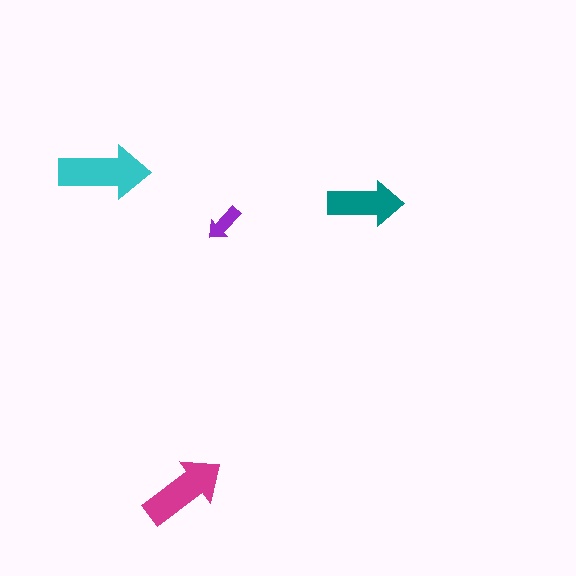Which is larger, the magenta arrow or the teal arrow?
The magenta one.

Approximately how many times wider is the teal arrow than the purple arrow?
About 2 times wider.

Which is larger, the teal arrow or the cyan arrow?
The cyan one.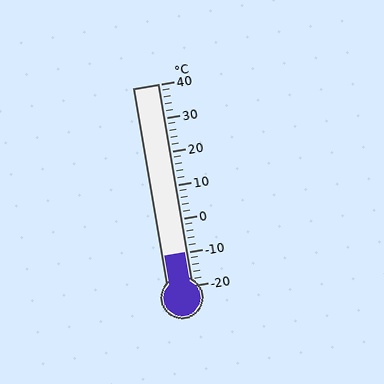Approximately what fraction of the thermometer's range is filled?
The thermometer is filled to approximately 15% of its range.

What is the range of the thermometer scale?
The thermometer scale ranges from -20°C to 40°C.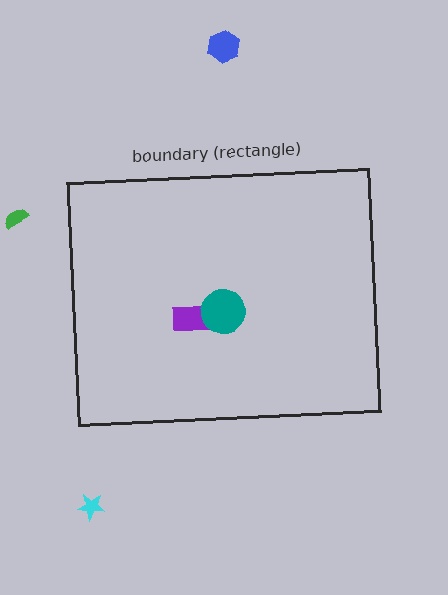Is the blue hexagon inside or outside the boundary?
Outside.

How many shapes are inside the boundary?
2 inside, 3 outside.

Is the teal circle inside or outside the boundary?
Inside.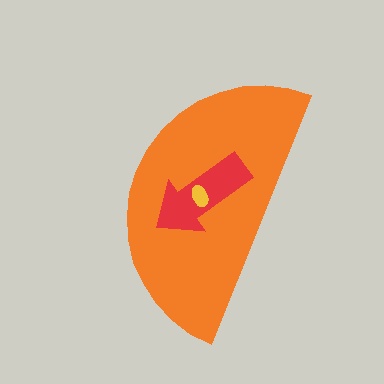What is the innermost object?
The yellow ellipse.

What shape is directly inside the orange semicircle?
The red arrow.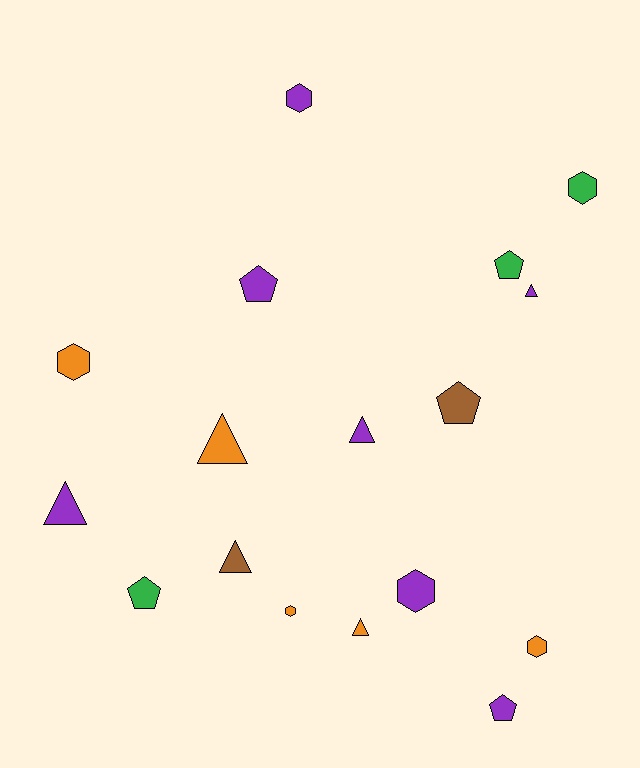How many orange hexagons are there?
There are 3 orange hexagons.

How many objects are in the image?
There are 17 objects.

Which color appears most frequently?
Purple, with 7 objects.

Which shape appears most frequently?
Hexagon, with 6 objects.